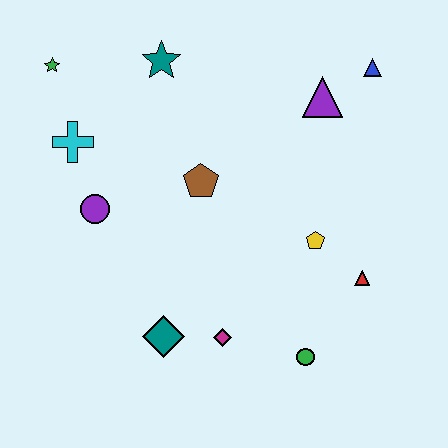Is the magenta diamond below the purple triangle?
Yes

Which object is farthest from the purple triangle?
The teal diamond is farthest from the purple triangle.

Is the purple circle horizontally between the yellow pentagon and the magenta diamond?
No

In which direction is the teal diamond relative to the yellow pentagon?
The teal diamond is to the left of the yellow pentagon.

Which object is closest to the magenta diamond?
The teal diamond is closest to the magenta diamond.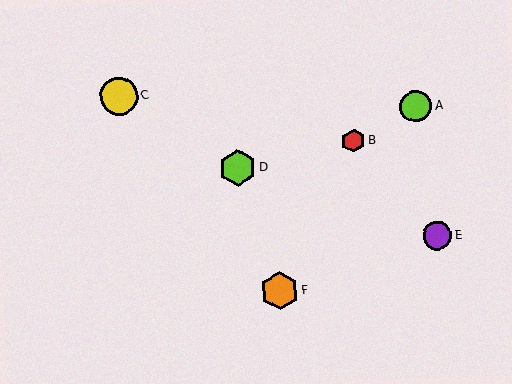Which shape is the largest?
The orange hexagon (labeled F) is the largest.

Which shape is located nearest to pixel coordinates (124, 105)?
The yellow circle (labeled C) at (119, 96) is nearest to that location.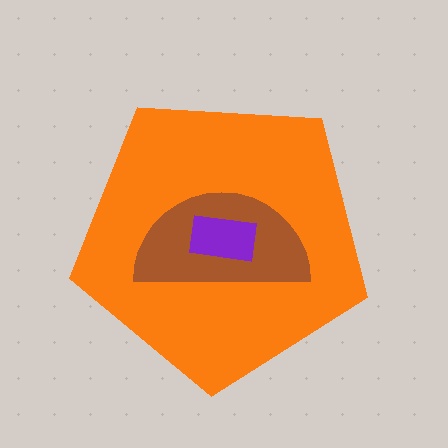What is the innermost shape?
The purple rectangle.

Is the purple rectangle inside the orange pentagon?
Yes.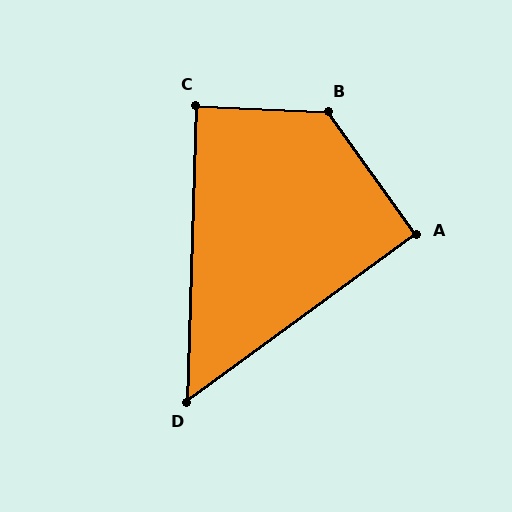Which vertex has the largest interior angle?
B, at approximately 128 degrees.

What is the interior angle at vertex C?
Approximately 89 degrees (approximately right).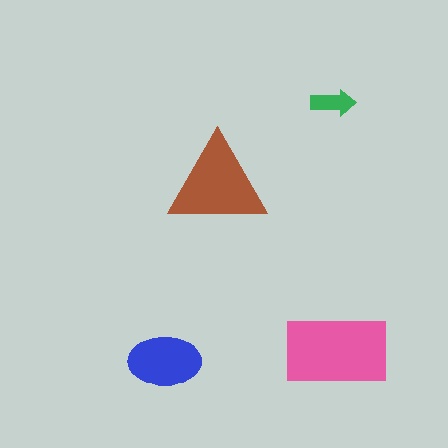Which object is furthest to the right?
The pink rectangle is rightmost.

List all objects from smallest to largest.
The green arrow, the blue ellipse, the brown triangle, the pink rectangle.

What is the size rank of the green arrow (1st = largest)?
4th.